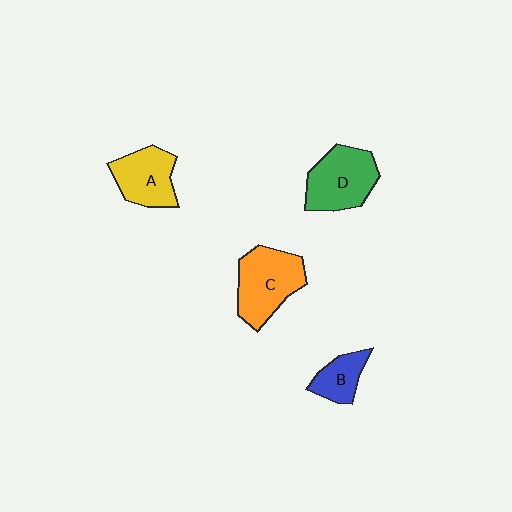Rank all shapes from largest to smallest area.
From largest to smallest: C (orange), D (green), A (yellow), B (blue).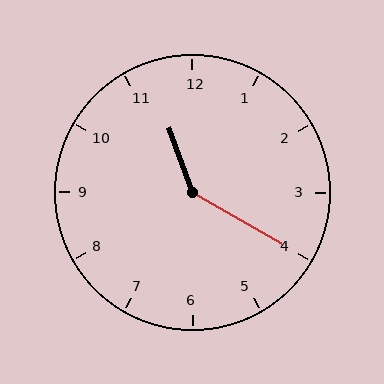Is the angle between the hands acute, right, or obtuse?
It is obtuse.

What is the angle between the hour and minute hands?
Approximately 140 degrees.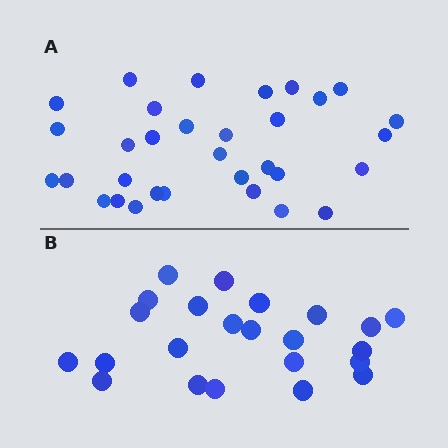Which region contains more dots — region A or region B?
Region A (the top region) has more dots.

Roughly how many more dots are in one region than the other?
Region A has roughly 8 or so more dots than region B.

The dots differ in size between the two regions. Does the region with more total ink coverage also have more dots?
No. Region B has more total ink coverage because its dots are larger, but region A actually contains more individual dots. Total area can be misleading — the number of items is what matters here.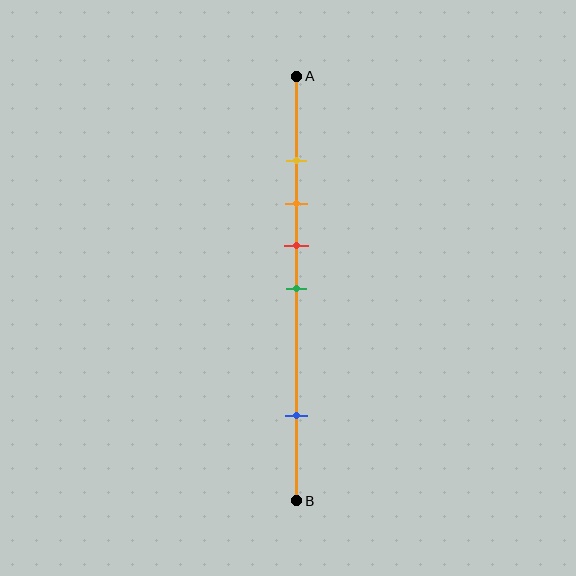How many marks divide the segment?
There are 5 marks dividing the segment.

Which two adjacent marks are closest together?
The yellow and orange marks are the closest adjacent pair.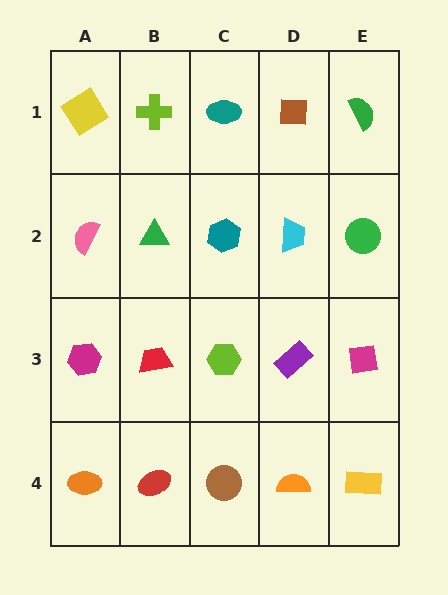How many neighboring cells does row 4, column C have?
3.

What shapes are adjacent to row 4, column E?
A magenta square (row 3, column E), an orange semicircle (row 4, column D).